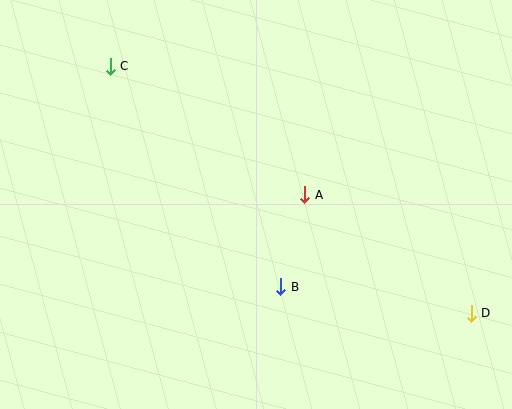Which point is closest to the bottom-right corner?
Point D is closest to the bottom-right corner.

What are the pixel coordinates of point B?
Point B is at (281, 287).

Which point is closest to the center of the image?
Point A at (305, 195) is closest to the center.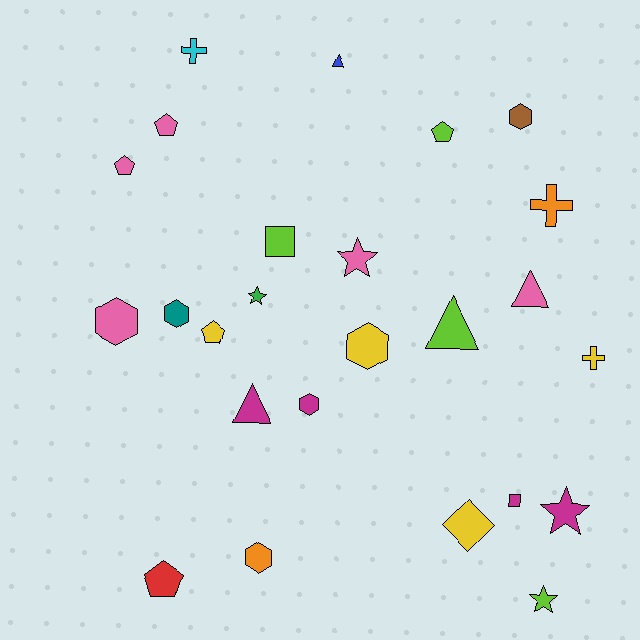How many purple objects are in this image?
There are no purple objects.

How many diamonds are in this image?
There is 1 diamond.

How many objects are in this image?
There are 25 objects.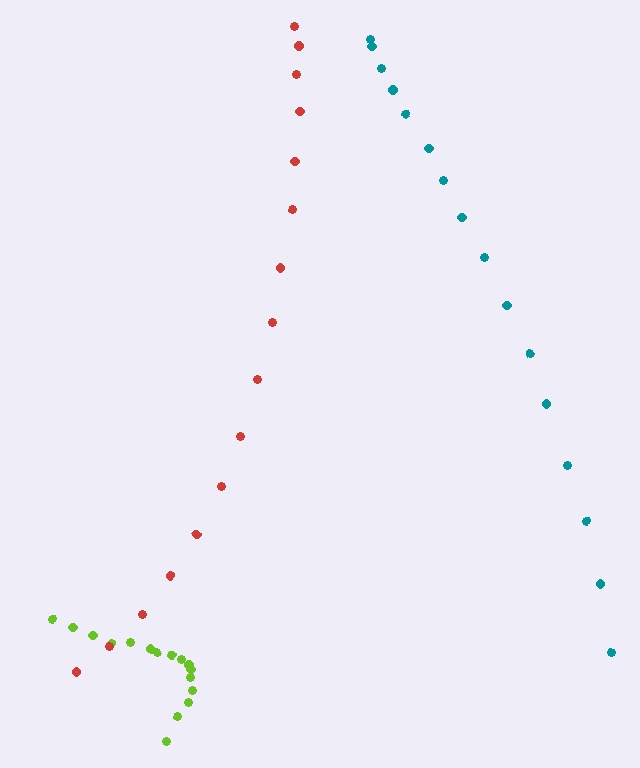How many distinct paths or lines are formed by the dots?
There are 3 distinct paths.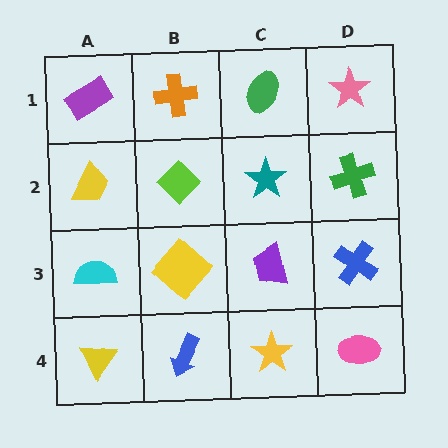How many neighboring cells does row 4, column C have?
3.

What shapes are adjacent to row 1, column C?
A teal star (row 2, column C), an orange cross (row 1, column B), a pink star (row 1, column D).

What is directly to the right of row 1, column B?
A green ellipse.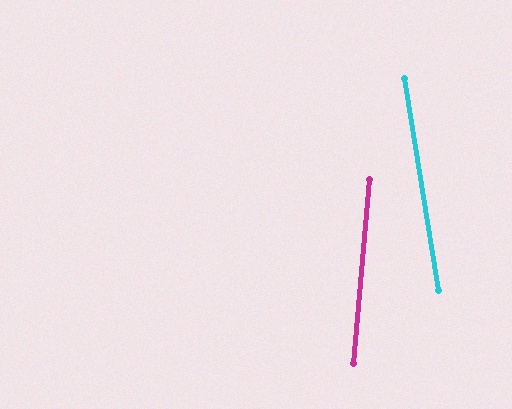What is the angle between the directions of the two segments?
Approximately 14 degrees.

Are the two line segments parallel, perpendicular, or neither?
Neither parallel nor perpendicular — they differ by about 14°.